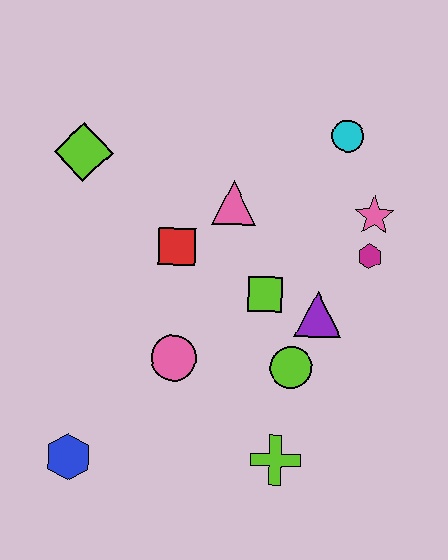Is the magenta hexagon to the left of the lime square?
No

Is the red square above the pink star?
No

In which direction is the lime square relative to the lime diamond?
The lime square is to the right of the lime diamond.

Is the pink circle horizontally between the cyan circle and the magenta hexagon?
No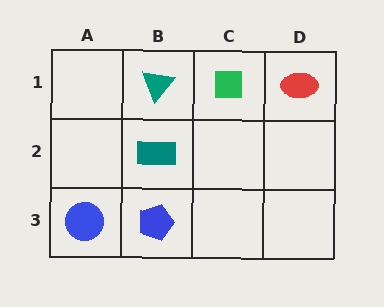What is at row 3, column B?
A blue pentagon.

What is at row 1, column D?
A red ellipse.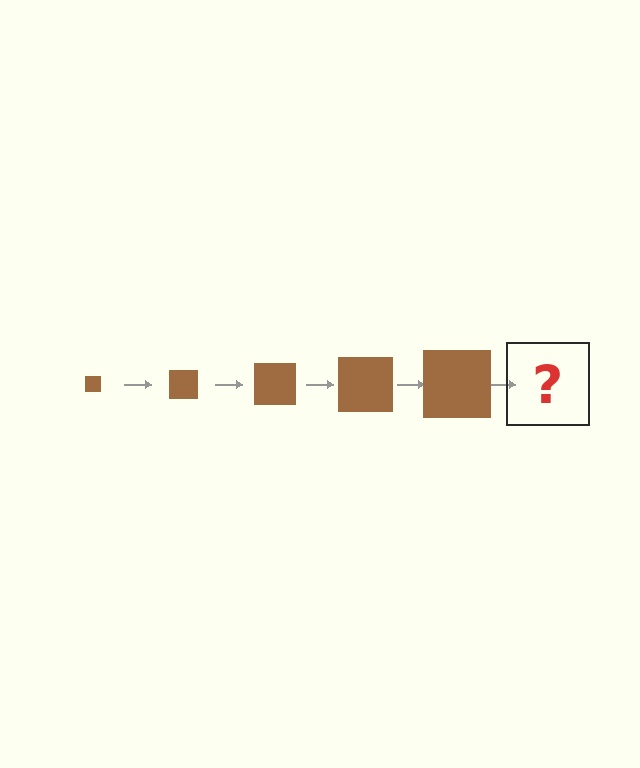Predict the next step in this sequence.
The next step is a brown square, larger than the previous one.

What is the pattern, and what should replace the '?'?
The pattern is that the square gets progressively larger each step. The '?' should be a brown square, larger than the previous one.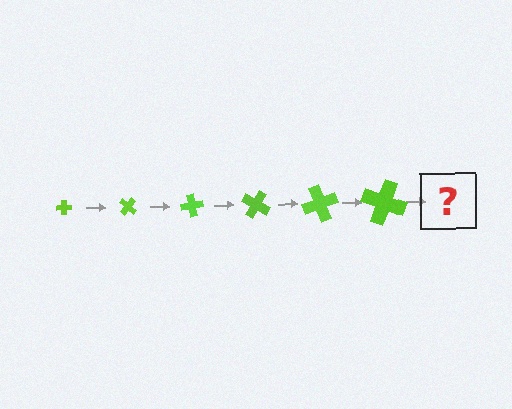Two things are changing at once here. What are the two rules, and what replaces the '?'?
The two rules are that the cross grows larger each step and it rotates 40 degrees each step. The '?' should be a cross, larger than the previous one and rotated 240 degrees from the start.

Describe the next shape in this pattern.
It should be a cross, larger than the previous one and rotated 240 degrees from the start.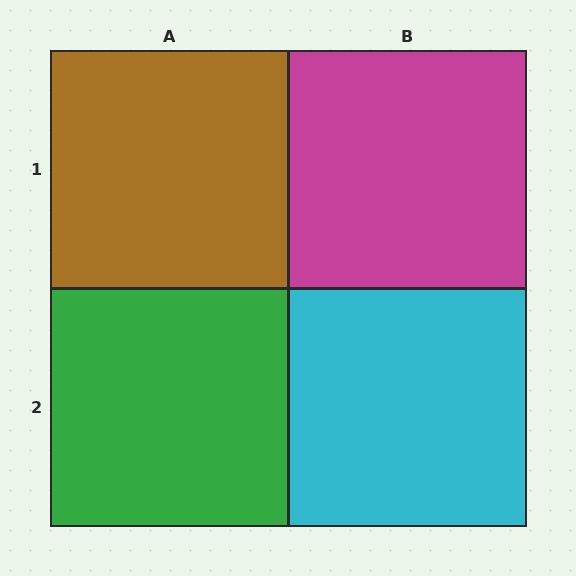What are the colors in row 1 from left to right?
Brown, magenta.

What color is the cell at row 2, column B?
Cyan.